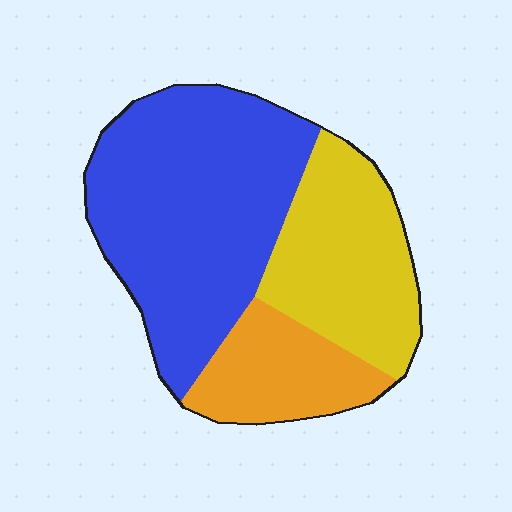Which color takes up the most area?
Blue, at roughly 55%.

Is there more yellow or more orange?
Yellow.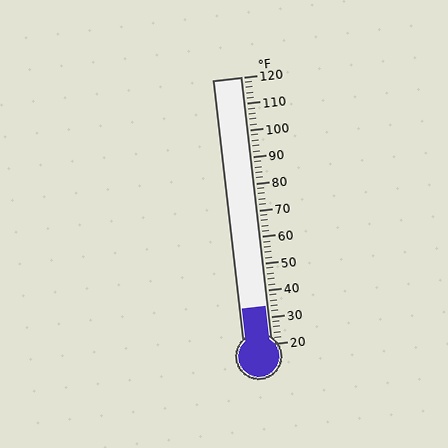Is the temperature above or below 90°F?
The temperature is below 90°F.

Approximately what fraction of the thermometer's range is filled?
The thermometer is filled to approximately 15% of its range.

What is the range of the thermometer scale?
The thermometer scale ranges from 20°F to 120°F.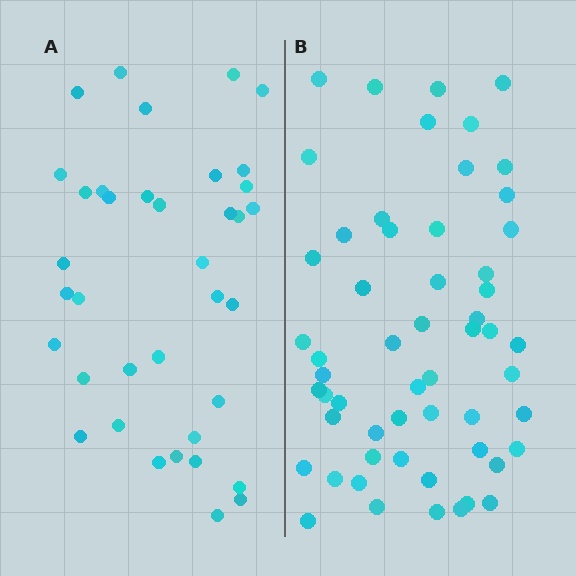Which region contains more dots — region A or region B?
Region B (the right region) has more dots.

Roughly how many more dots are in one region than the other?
Region B has approximately 20 more dots than region A.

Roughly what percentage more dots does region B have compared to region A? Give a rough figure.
About 50% more.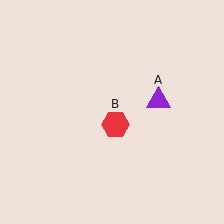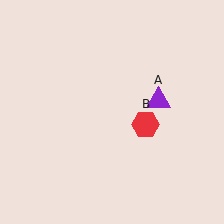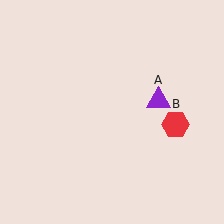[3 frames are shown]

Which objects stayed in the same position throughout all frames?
Purple triangle (object A) remained stationary.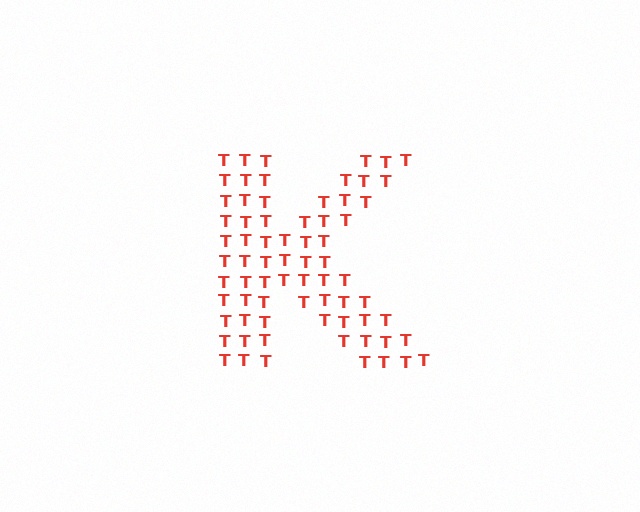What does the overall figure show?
The overall figure shows the letter K.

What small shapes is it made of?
It is made of small letter T's.